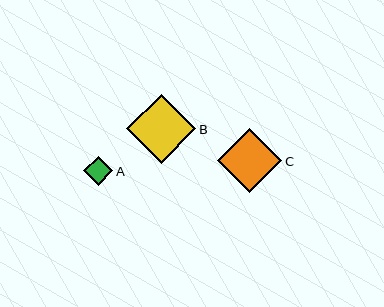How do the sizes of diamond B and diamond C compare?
Diamond B and diamond C are approximately the same size.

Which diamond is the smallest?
Diamond A is the smallest with a size of approximately 29 pixels.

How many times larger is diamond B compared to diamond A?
Diamond B is approximately 2.4 times the size of diamond A.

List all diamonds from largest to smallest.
From largest to smallest: B, C, A.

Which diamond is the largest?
Diamond B is the largest with a size of approximately 69 pixels.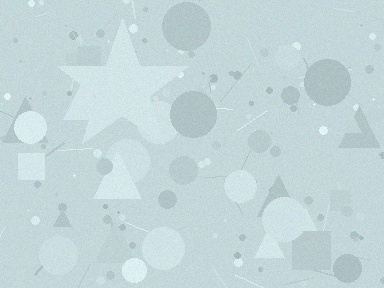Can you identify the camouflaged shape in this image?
The camouflaged shape is a star.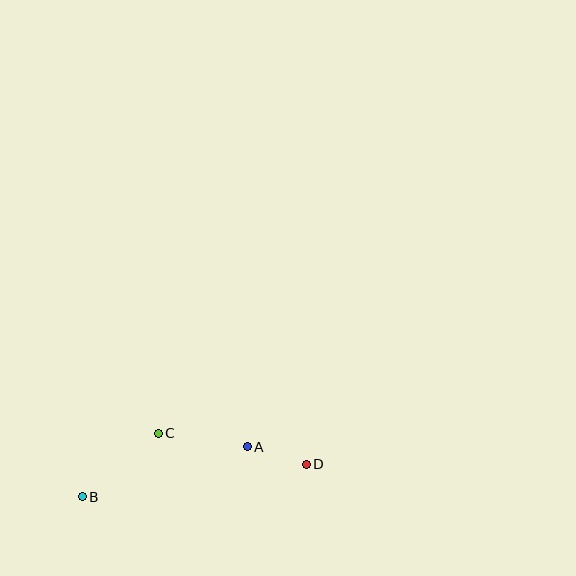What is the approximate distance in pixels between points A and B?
The distance between A and B is approximately 173 pixels.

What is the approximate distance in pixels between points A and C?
The distance between A and C is approximately 90 pixels.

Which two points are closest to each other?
Points A and D are closest to each other.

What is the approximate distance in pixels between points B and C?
The distance between B and C is approximately 99 pixels.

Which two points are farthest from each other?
Points B and D are farthest from each other.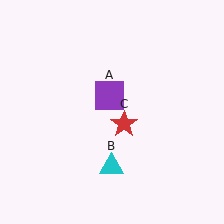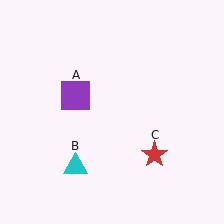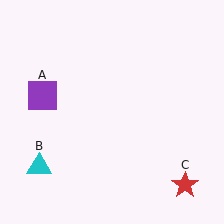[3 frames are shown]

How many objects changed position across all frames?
3 objects changed position: purple square (object A), cyan triangle (object B), red star (object C).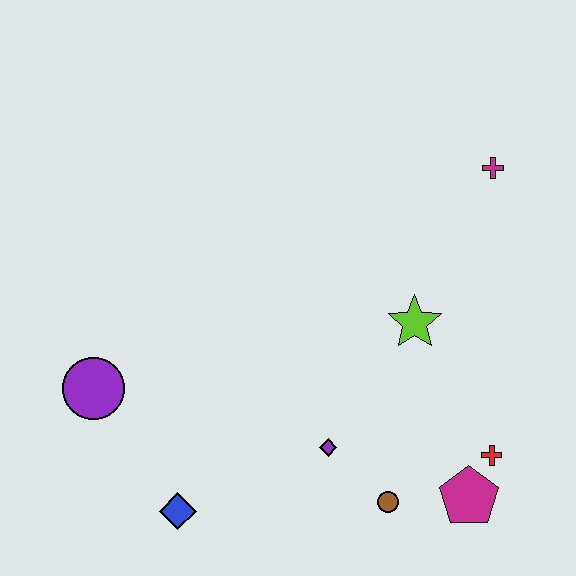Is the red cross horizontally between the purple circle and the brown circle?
No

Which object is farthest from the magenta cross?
The blue diamond is farthest from the magenta cross.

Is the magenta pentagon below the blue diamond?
No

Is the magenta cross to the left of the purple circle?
No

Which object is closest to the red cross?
The magenta pentagon is closest to the red cross.